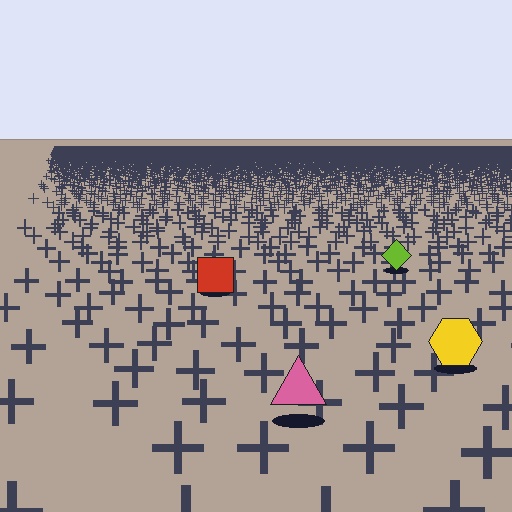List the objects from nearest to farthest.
From nearest to farthest: the pink triangle, the yellow hexagon, the red square, the lime diamond.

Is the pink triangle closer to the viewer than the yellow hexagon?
Yes. The pink triangle is closer — you can tell from the texture gradient: the ground texture is coarser near it.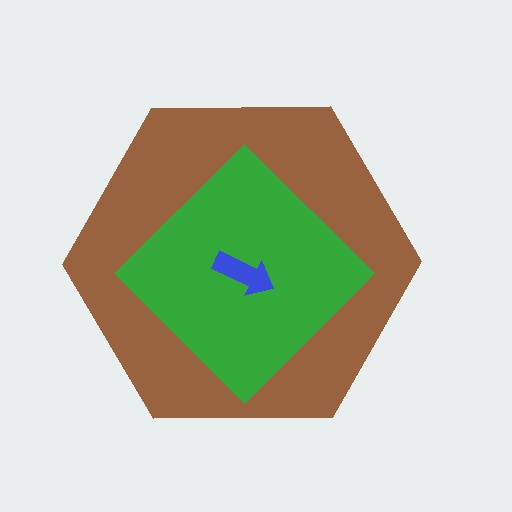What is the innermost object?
The blue arrow.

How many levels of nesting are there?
3.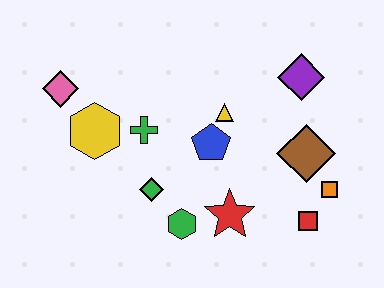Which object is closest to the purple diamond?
The brown diamond is closest to the purple diamond.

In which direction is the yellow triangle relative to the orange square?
The yellow triangle is to the left of the orange square.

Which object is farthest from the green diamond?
The purple diamond is farthest from the green diamond.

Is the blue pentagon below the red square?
No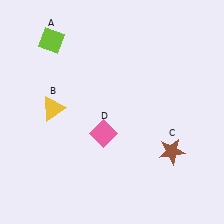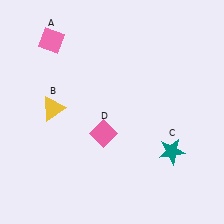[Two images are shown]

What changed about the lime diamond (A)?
In Image 1, A is lime. In Image 2, it changed to pink.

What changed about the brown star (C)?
In Image 1, C is brown. In Image 2, it changed to teal.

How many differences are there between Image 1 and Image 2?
There are 2 differences between the two images.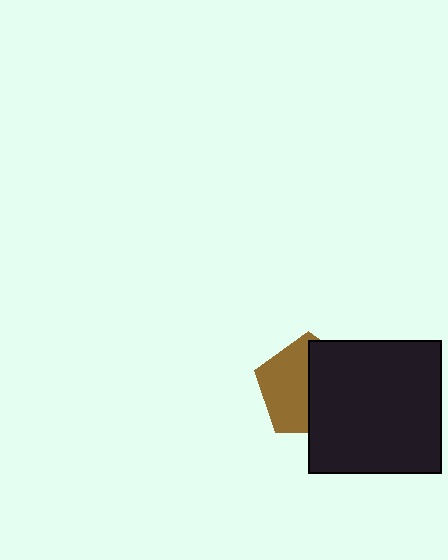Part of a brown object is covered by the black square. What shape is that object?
It is a pentagon.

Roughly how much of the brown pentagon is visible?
About half of it is visible (roughly 50%).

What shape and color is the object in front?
The object in front is a black square.